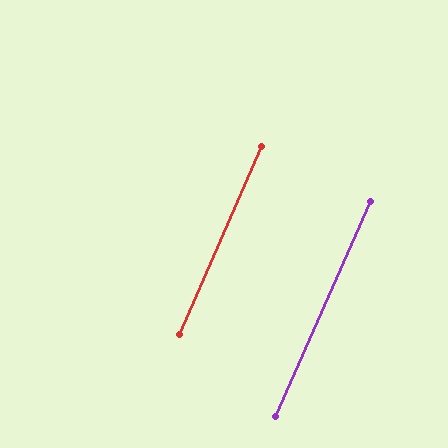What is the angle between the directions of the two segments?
Approximately 0 degrees.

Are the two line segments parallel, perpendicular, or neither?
Parallel — their directions differ by only 0.3°.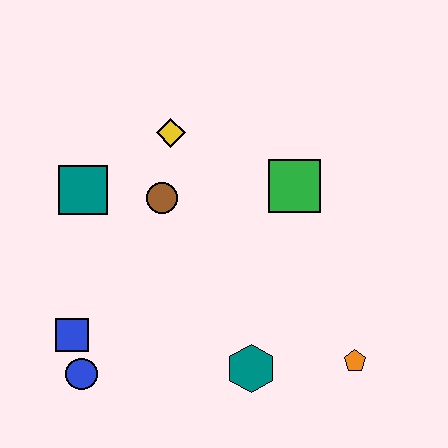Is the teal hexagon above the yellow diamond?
No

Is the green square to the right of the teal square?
Yes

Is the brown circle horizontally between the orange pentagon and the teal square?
Yes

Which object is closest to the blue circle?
The blue square is closest to the blue circle.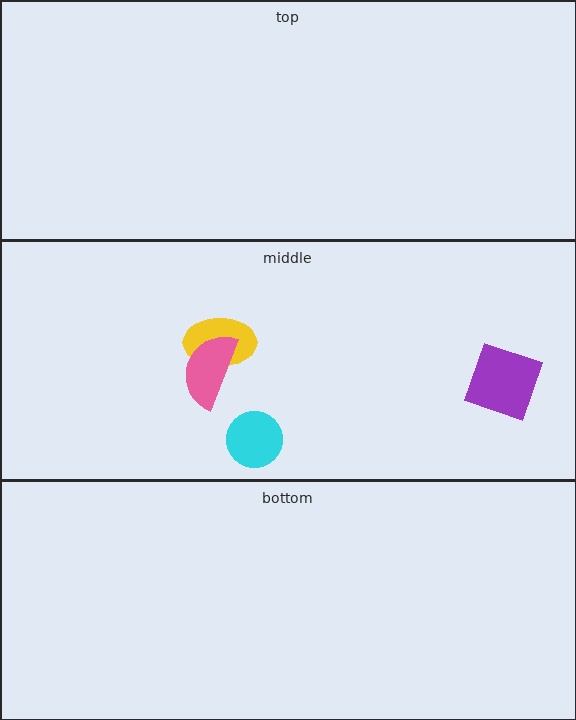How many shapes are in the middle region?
4.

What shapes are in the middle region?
The yellow ellipse, the cyan circle, the purple square, the pink semicircle.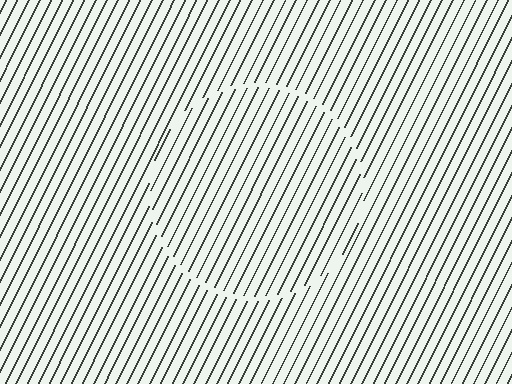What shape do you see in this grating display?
An illusory circle. The interior of the shape contains the same grating, shifted by half a period — the contour is defined by the phase discontinuity where line-ends from the inner and outer gratings abut.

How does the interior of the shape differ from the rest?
The interior of the shape contains the same grating, shifted by half a period — the contour is defined by the phase discontinuity where line-ends from the inner and outer gratings abut.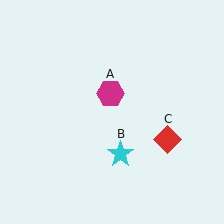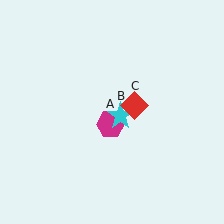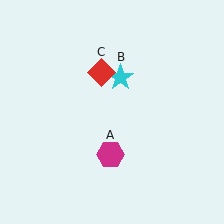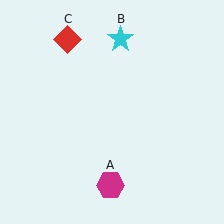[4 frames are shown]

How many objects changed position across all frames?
3 objects changed position: magenta hexagon (object A), cyan star (object B), red diamond (object C).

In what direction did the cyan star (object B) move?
The cyan star (object B) moved up.